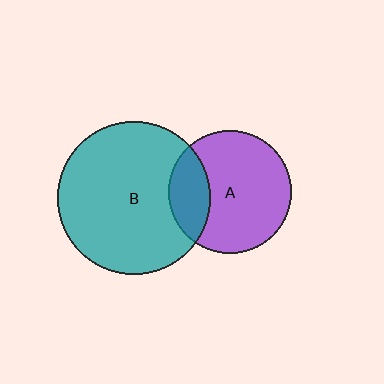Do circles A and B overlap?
Yes.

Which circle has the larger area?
Circle B (teal).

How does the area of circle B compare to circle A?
Approximately 1.6 times.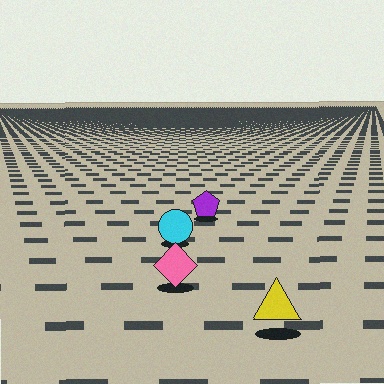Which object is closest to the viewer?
The yellow triangle is closest. The texture marks near it are larger and more spread out.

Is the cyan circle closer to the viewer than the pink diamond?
No. The pink diamond is closer — you can tell from the texture gradient: the ground texture is coarser near it.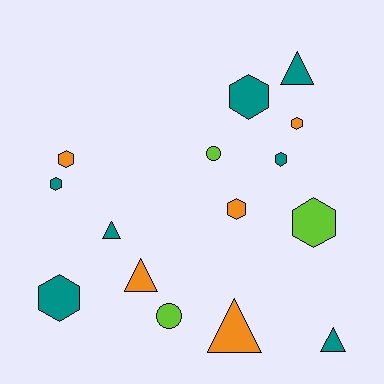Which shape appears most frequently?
Hexagon, with 8 objects.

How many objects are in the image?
There are 15 objects.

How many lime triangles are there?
There are no lime triangles.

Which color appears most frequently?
Teal, with 7 objects.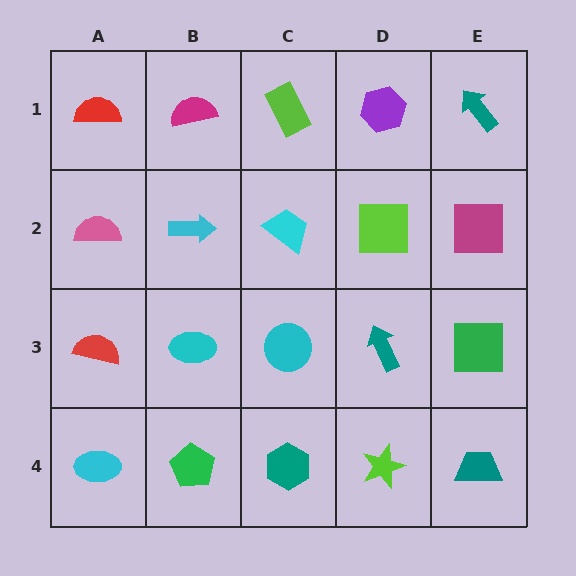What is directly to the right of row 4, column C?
A lime star.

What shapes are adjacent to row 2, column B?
A magenta semicircle (row 1, column B), a cyan ellipse (row 3, column B), a pink semicircle (row 2, column A), a cyan trapezoid (row 2, column C).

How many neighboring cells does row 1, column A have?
2.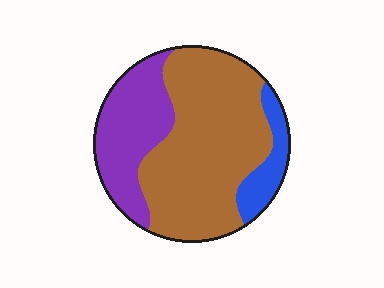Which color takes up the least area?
Blue, at roughly 10%.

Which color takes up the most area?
Brown, at roughly 60%.